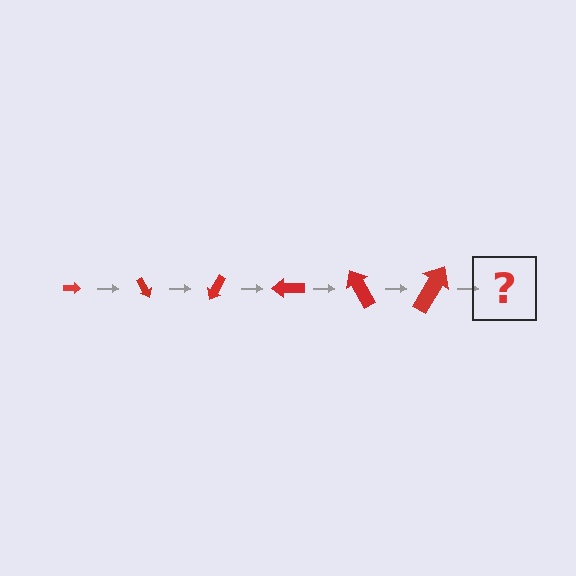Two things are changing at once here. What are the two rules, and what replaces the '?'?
The two rules are that the arrow grows larger each step and it rotates 60 degrees each step. The '?' should be an arrow, larger than the previous one and rotated 360 degrees from the start.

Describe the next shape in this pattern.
It should be an arrow, larger than the previous one and rotated 360 degrees from the start.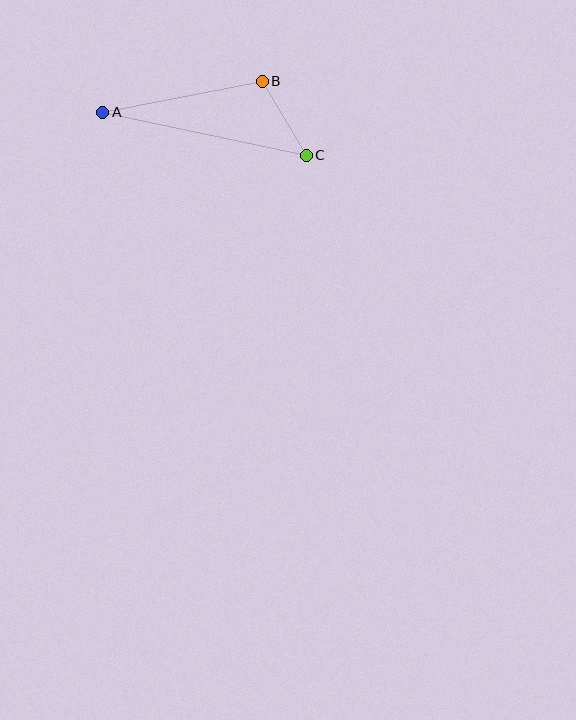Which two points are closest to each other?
Points B and C are closest to each other.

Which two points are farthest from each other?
Points A and C are farthest from each other.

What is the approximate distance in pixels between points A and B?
The distance between A and B is approximately 163 pixels.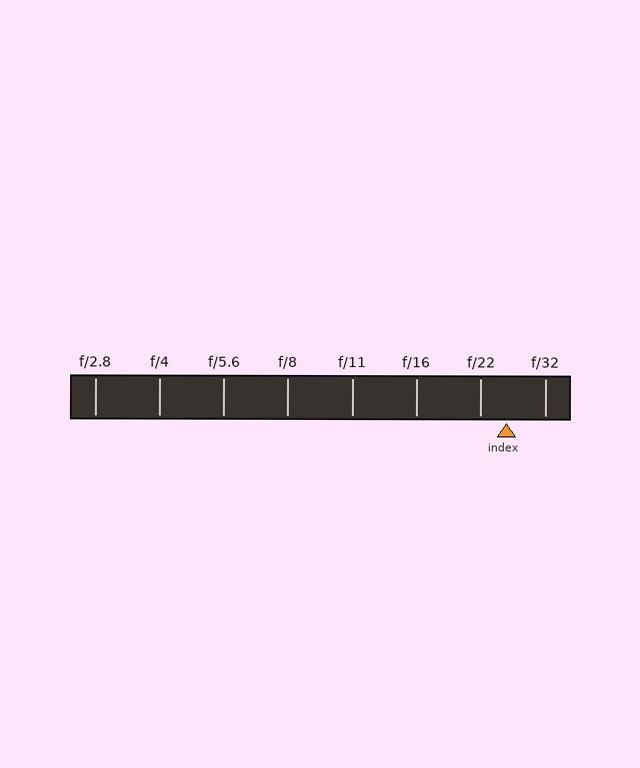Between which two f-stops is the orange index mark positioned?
The index mark is between f/22 and f/32.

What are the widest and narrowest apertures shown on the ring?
The widest aperture shown is f/2.8 and the narrowest is f/32.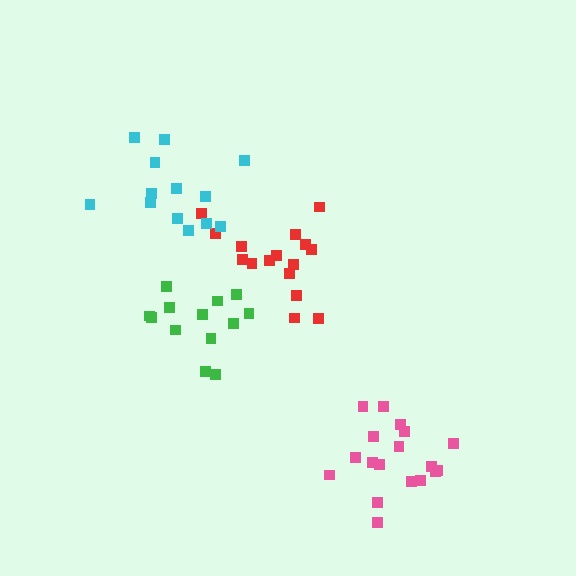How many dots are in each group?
Group 1: 16 dots, Group 2: 13 dots, Group 3: 18 dots, Group 4: 13 dots (60 total).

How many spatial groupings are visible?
There are 4 spatial groupings.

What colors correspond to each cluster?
The clusters are colored: red, green, pink, cyan.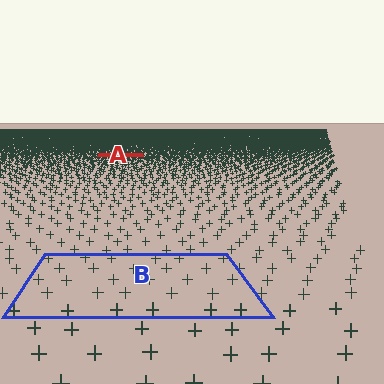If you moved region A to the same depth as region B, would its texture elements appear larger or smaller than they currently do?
They would appear larger. At a closer depth, the same texture elements are projected at a bigger on-screen size.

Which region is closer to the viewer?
Region B is closer. The texture elements there are larger and more spread out.